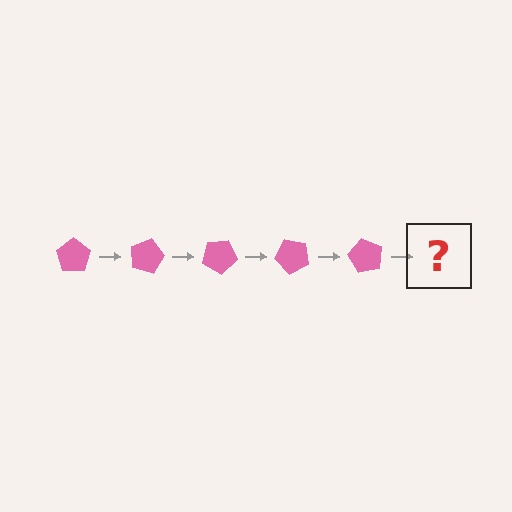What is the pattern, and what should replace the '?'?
The pattern is that the pentagon rotates 15 degrees each step. The '?' should be a pink pentagon rotated 75 degrees.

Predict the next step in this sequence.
The next step is a pink pentagon rotated 75 degrees.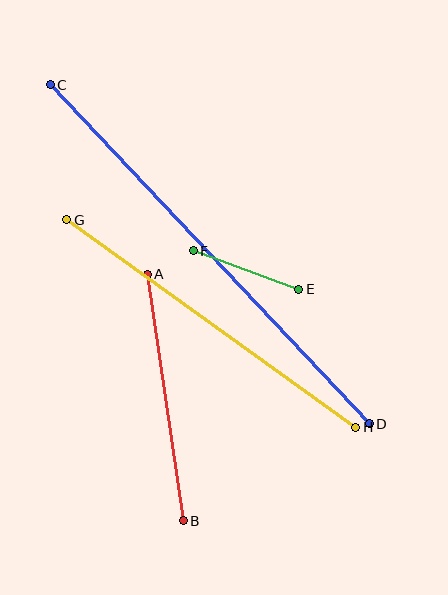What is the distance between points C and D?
The distance is approximately 465 pixels.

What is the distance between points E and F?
The distance is approximately 112 pixels.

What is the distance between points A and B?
The distance is approximately 249 pixels.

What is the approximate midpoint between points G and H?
The midpoint is at approximately (211, 324) pixels.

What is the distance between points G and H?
The distance is approximately 356 pixels.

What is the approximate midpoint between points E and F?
The midpoint is at approximately (246, 270) pixels.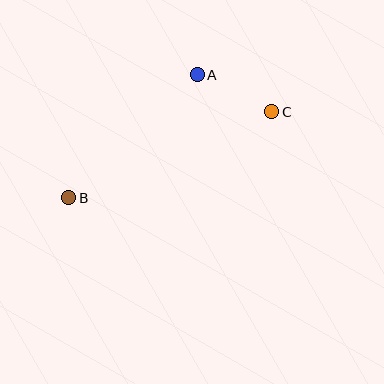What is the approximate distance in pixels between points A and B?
The distance between A and B is approximately 178 pixels.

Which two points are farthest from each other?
Points B and C are farthest from each other.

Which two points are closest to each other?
Points A and C are closest to each other.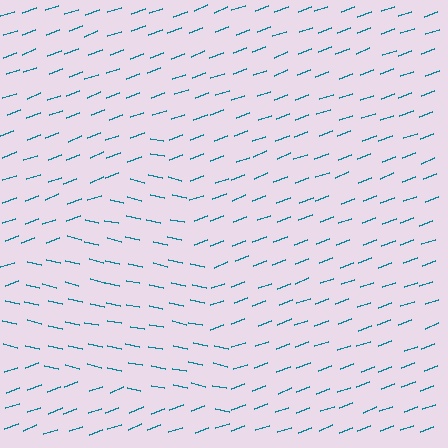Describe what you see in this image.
The image is filled with small teal line segments. A triangle region in the image has lines oriented differently from the surrounding lines, creating a visible texture boundary.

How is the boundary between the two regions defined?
The boundary is defined purely by a change in line orientation (approximately 32 degrees difference). All lines are the same color and thickness.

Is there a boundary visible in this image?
Yes, there is a texture boundary formed by a change in line orientation.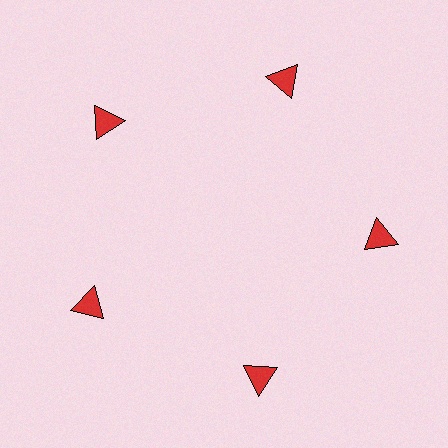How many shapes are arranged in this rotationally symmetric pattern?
There are 5 shapes, arranged in 5 groups of 1.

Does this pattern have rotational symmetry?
Yes, this pattern has 5-fold rotational symmetry. It looks the same after rotating 72 degrees around the center.